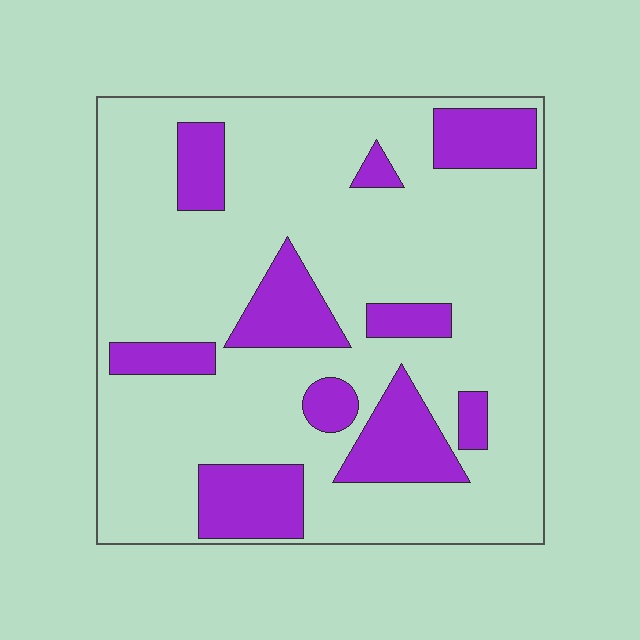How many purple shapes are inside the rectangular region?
10.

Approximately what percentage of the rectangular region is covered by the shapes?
Approximately 25%.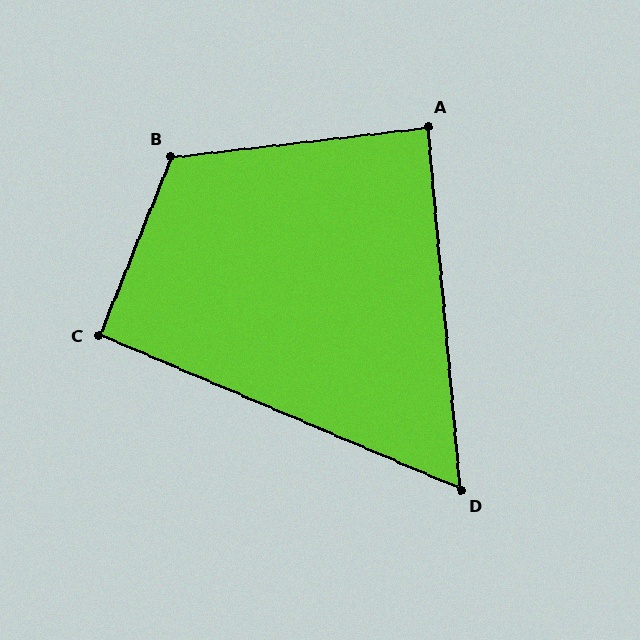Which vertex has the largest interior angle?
B, at approximately 118 degrees.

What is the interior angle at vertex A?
Approximately 89 degrees (approximately right).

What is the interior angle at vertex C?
Approximately 91 degrees (approximately right).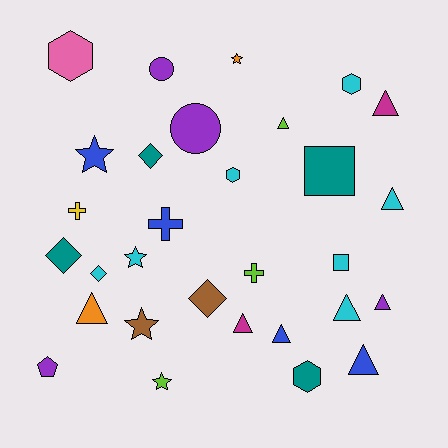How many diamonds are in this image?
There are 4 diamonds.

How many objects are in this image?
There are 30 objects.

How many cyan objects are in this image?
There are 7 cyan objects.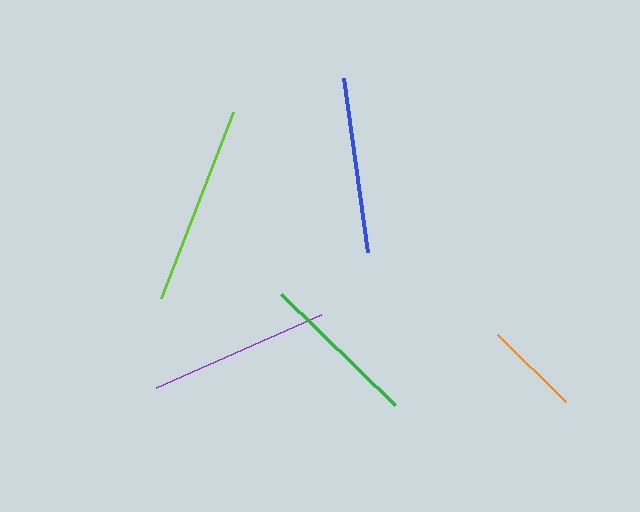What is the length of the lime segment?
The lime segment is approximately 199 pixels long.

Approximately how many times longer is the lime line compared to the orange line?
The lime line is approximately 2.1 times the length of the orange line.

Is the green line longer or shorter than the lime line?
The lime line is longer than the green line.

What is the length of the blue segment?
The blue segment is approximately 176 pixels long.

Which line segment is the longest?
The lime line is the longest at approximately 199 pixels.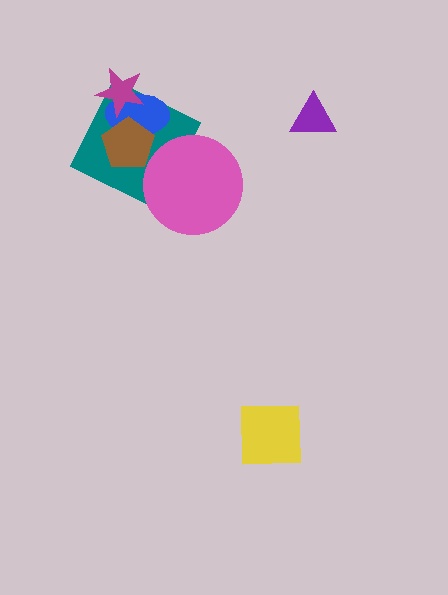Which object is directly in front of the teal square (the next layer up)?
The blue ellipse is directly in front of the teal square.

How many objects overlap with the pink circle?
1 object overlaps with the pink circle.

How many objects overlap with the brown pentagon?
2 objects overlap with the brown pentagon.